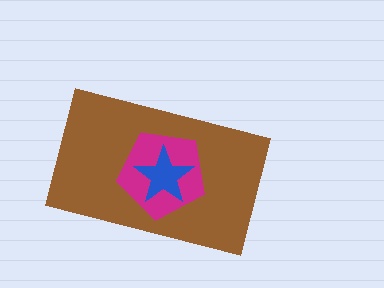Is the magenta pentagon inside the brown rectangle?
Yes.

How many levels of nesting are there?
3.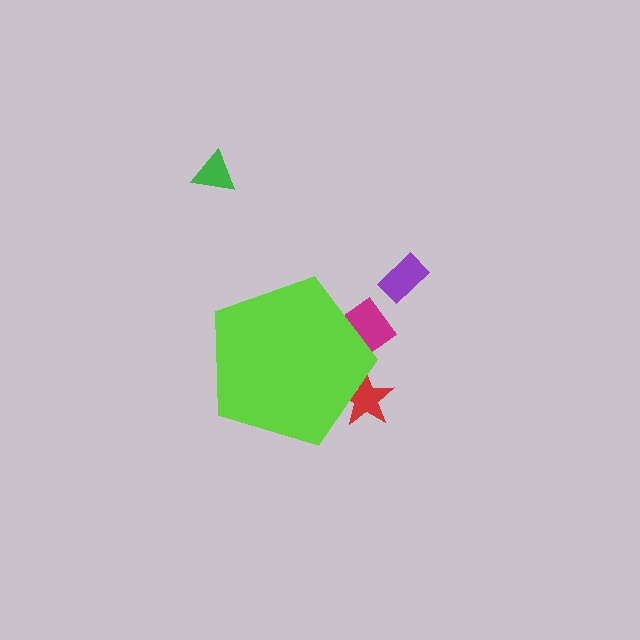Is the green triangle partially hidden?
No, the green triangle is fully visible.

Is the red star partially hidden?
Yes, the red star is partially hidden behind the lime pentagon.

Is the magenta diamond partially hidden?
Yes, the magenta diamond is partially hidden behind the lime pentagon.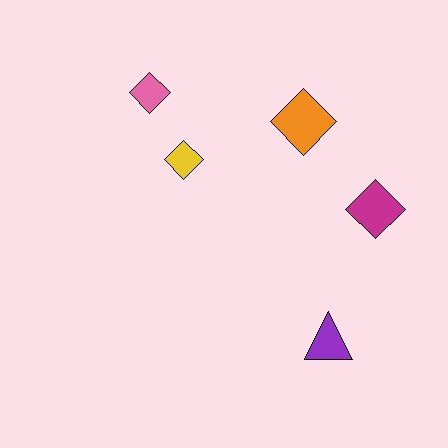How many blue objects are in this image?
There are no blue objects.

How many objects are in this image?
There are 5 objects.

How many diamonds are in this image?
There are 4 diamonds.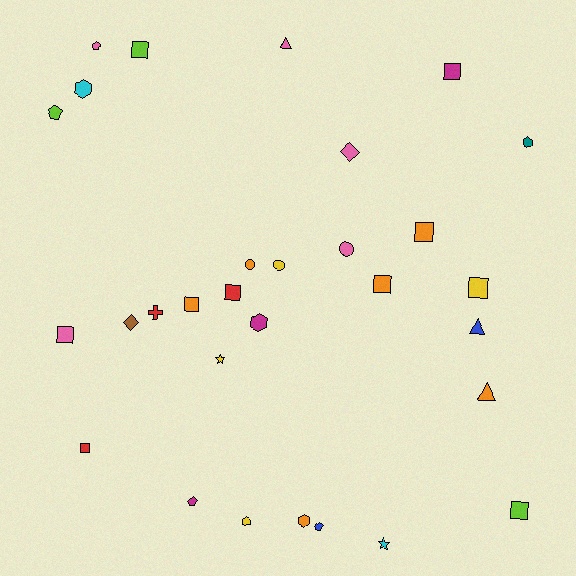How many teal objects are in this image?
There is 1 teal object.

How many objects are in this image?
There are 30 objects.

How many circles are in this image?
There are 3 circles.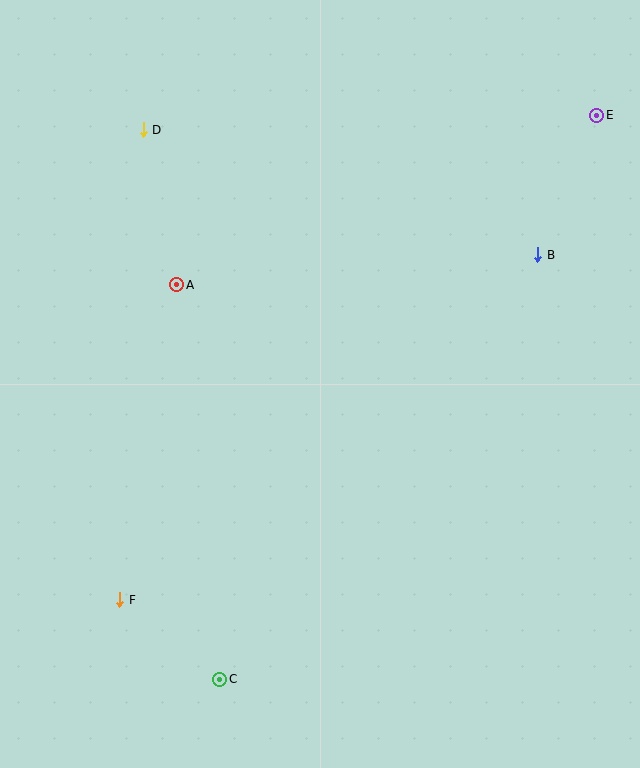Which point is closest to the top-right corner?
Point E is closest to the top-right corner.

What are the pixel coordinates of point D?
Point D is at (143, 130).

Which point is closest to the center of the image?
Point A at (177, 285) is closest to the center.